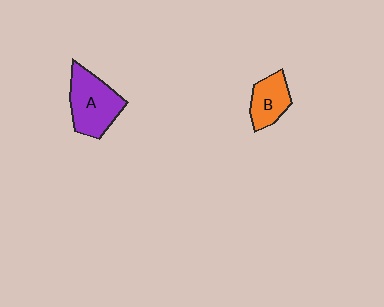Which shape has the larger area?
Shape A (purple).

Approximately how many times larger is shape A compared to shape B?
Approximately 1.6 times.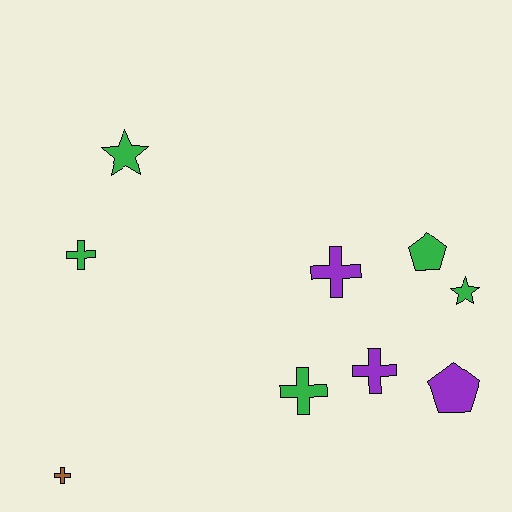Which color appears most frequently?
Green, with 5 objects.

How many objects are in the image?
There are 9 objects.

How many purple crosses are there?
There are 2 purple crosses.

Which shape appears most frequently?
Cross, with 5 objects.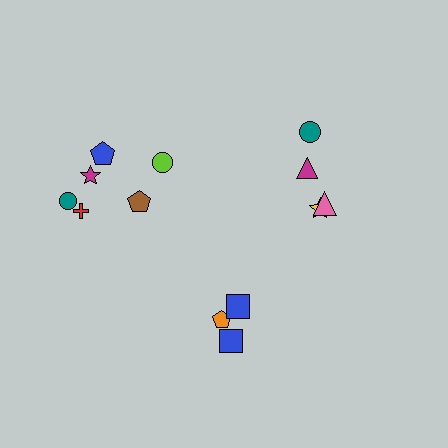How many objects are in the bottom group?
There are 3 objects.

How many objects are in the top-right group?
There are 4 objects.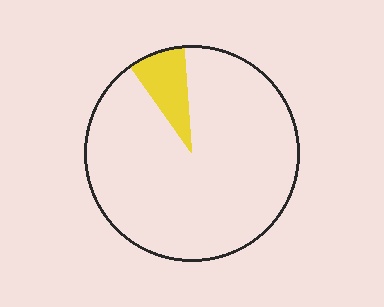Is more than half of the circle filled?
No.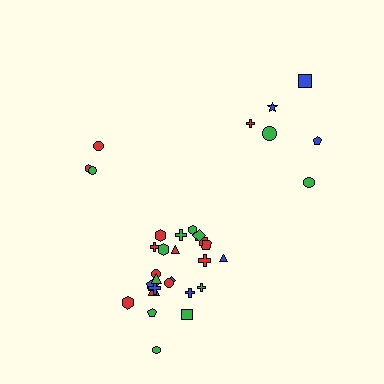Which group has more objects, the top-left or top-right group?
The top-right group.